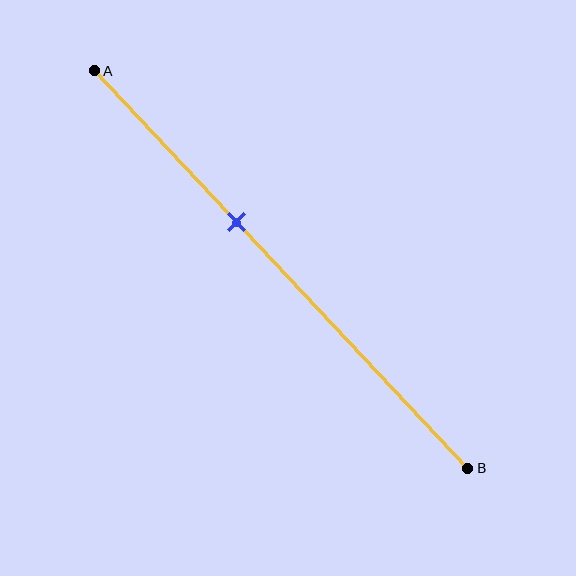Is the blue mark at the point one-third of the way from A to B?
No, the mark is at about 40% from A, not at the 33% one-third point.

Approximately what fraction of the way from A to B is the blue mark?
The blue mark is approximately 40% of the way from A to B.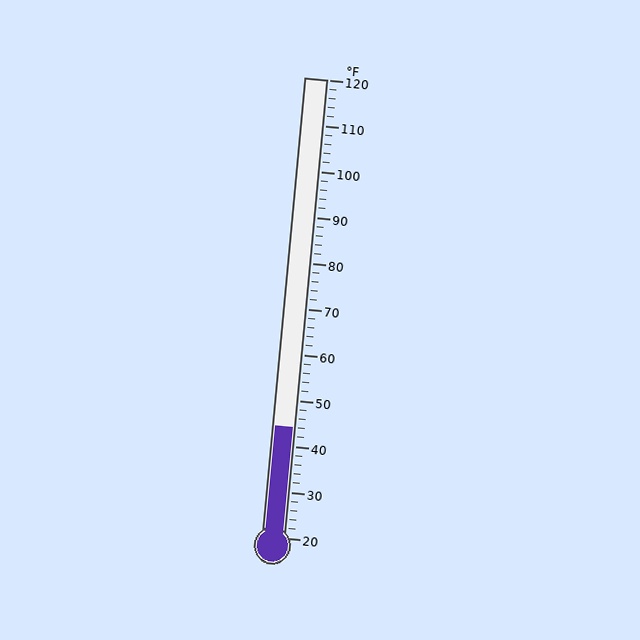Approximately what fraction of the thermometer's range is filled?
The thermometer is filled to approximately 25% of its range.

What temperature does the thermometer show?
The thermometer shows approximately 44°F.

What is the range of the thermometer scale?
The thermometer scale ranges from 20°F to 120°F.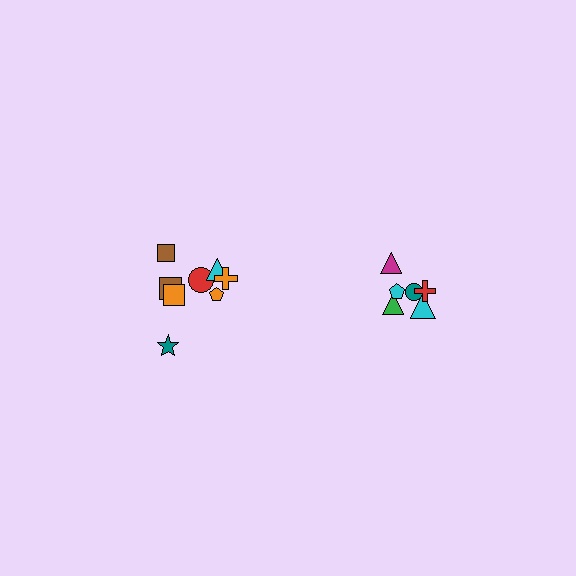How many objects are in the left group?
There are 8 objects.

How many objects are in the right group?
There are 6 objects.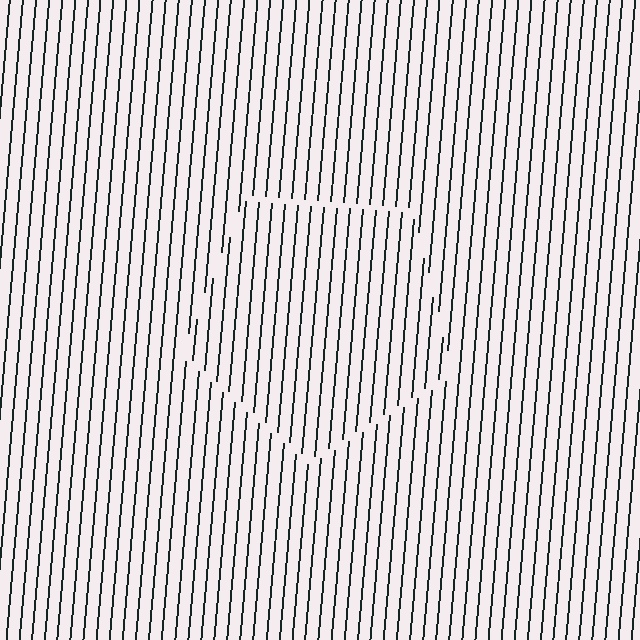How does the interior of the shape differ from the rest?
The interior of the shape contains the same grating, shifted by half a period — the contour is defined by the phase discontinuity where line-ends from the inner and outer gratings abut.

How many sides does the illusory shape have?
5 sides — the line-ends trace a pentagon.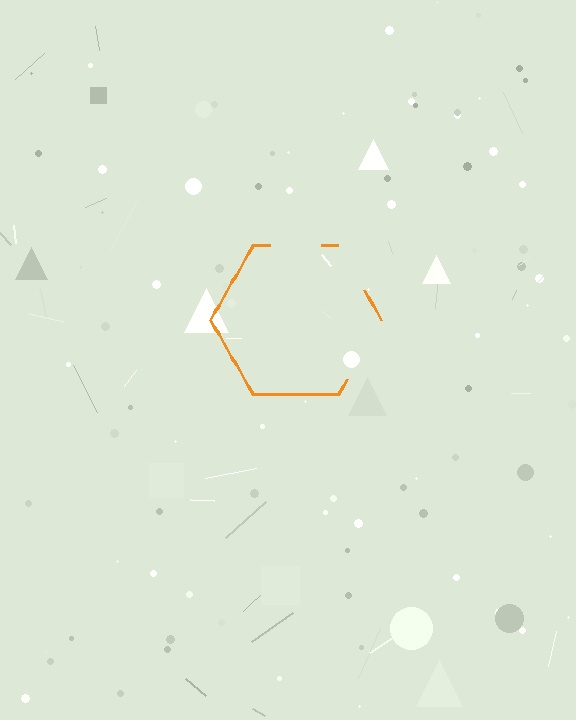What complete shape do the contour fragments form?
The contour fragments form a hexagon.